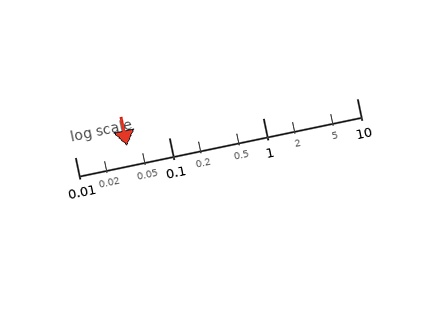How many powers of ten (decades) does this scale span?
The scale spans 3 decades, from 0.01 to 10.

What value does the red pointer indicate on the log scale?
The pointer indicates approximately 0.036.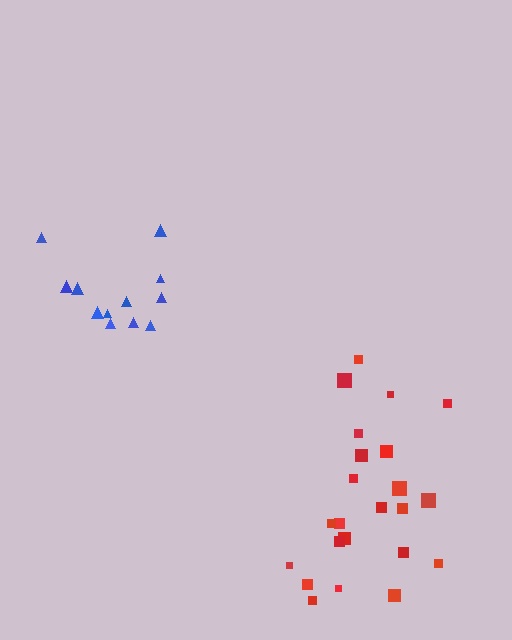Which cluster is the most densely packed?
Red.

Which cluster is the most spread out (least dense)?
Blue.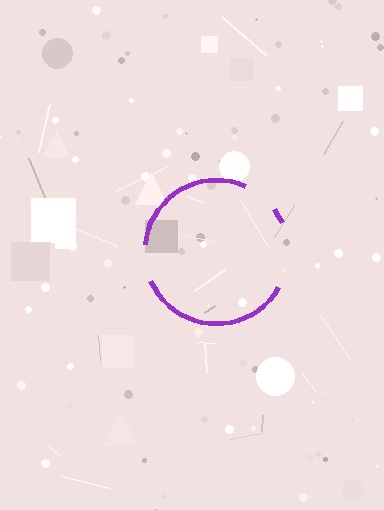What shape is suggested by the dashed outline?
The dashed outline suggests a circle.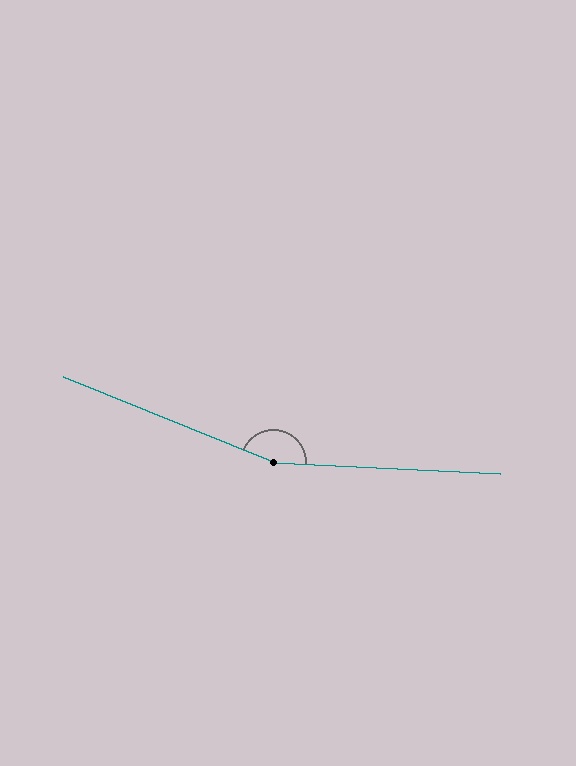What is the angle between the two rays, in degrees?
Approximately 161 degrees.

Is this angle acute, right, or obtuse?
It is obtuse.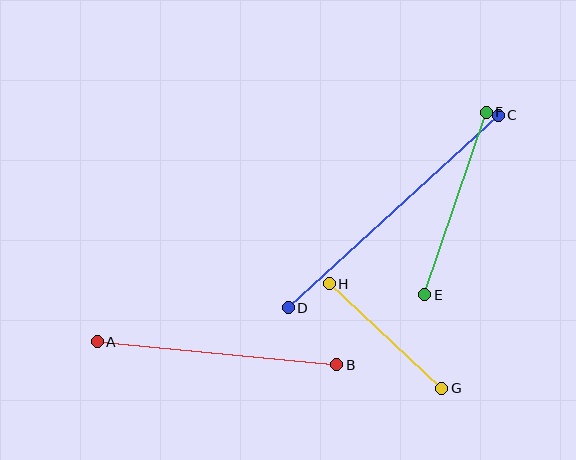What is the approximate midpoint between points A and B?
The midpoint is at approximately (217, 353) pixels.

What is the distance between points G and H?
The distance is approximately 153 pixels.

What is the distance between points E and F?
The distance is approximately 193 pixels.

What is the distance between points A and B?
The distance is approximately 241 pixels.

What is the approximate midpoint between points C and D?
The midpoint is at approximately (393, 211) pixels.